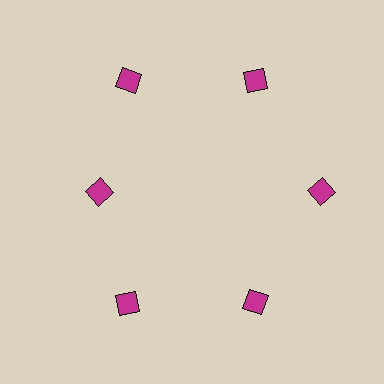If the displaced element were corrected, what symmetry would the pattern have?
It would have 6-fold rotational symmetry — the pattern would map onto itself every 60 degrees.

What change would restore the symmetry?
The symmetry would be restored by moving it outward, back onto the ring so that all 6 diamonds sit at equal angles and equal distance from the center.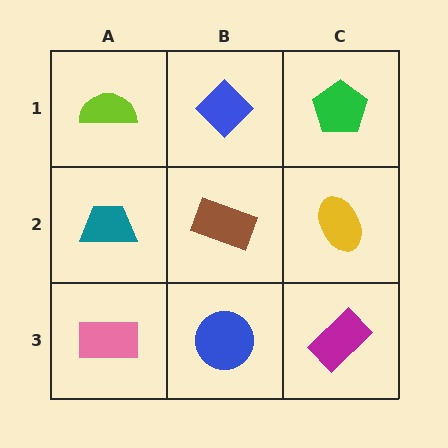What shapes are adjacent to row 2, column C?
A green pentagon (row 1, column C), a magenta rectangle (row 3, column C), a brown rectangle (row 2, column B).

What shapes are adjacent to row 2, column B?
A blue diamond (row 1, column B), a blue circle (row 3, column B), a teal trapezoid (row 2, column A), a yellow ellipse (row 2, column C).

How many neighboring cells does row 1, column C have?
2.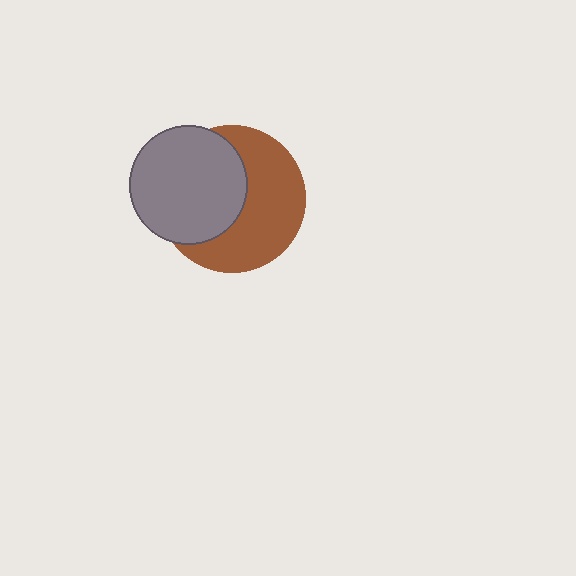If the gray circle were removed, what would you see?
You would see the complete brown circle.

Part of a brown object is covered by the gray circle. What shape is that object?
It is a circle.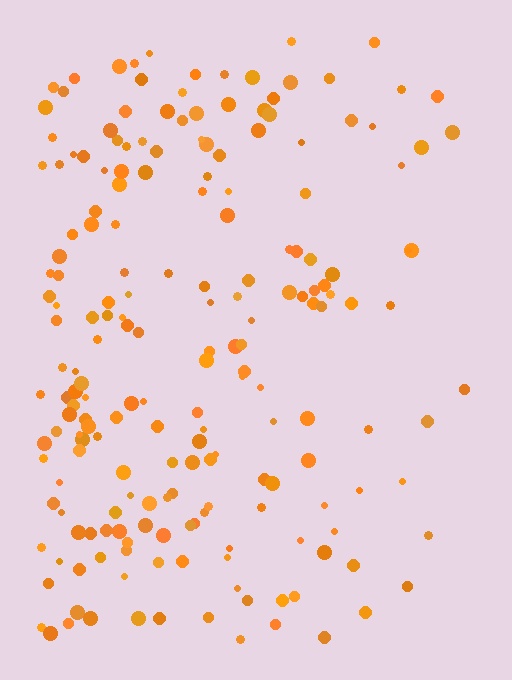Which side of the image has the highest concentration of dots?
The left.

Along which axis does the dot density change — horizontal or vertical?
Horizontal.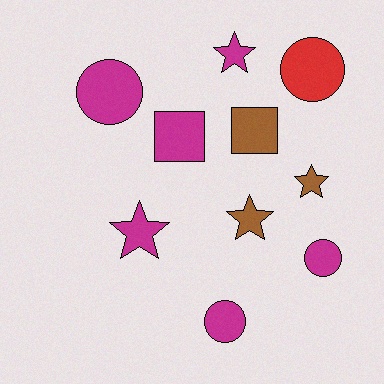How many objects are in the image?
There are 10 objects.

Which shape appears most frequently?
Star, with 4 objects.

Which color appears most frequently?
Magenta, with 6 objects.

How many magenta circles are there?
There are 3 magenta circles.